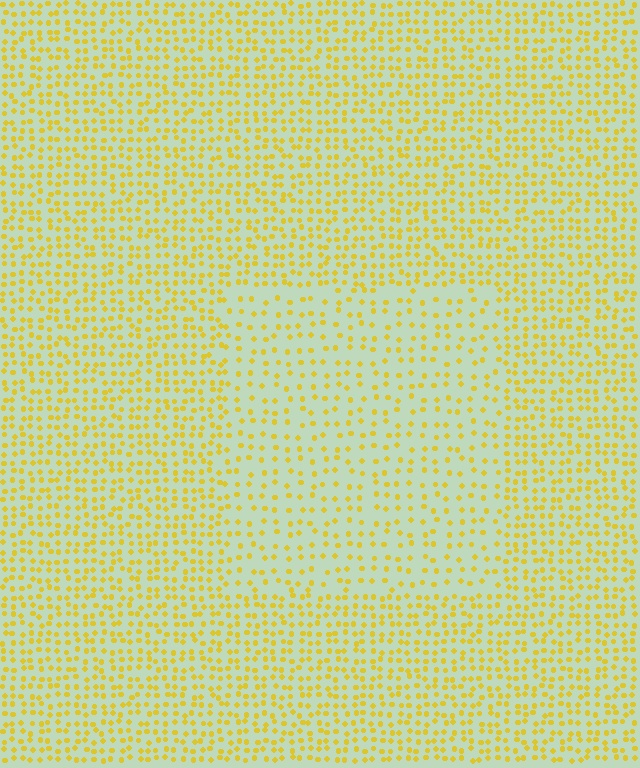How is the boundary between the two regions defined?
The boundary is defined by a change in element density (approximately 1.9x ratio). All elements are the same color, size, and shape.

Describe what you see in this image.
The image contains small yellow elements arranged at two different densities. A rectangle-shaped region is visible where the elements are less densely packed than the surrounding area.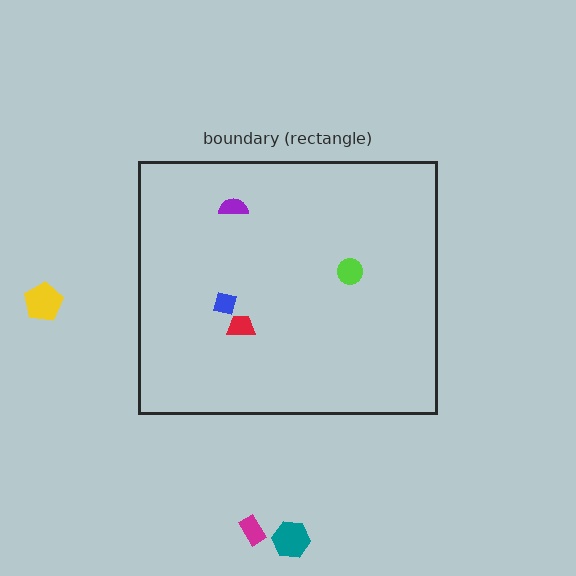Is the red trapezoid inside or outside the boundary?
Inside.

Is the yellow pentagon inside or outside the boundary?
Outside.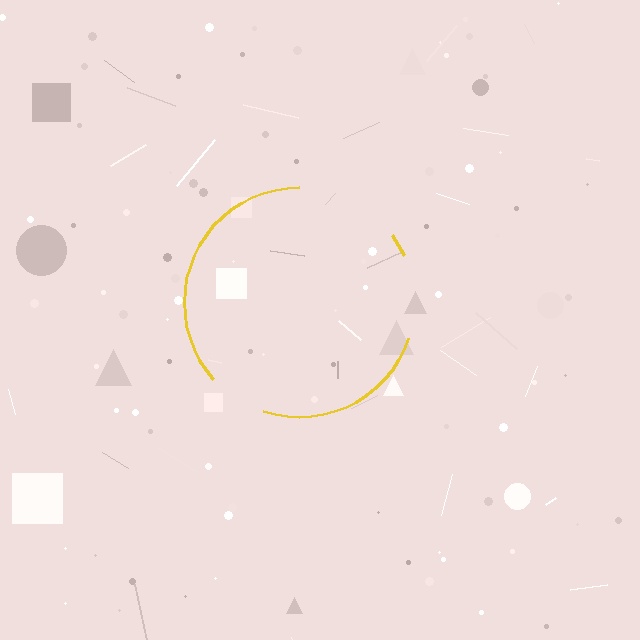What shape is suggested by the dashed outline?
The dashed outline suggests a circle.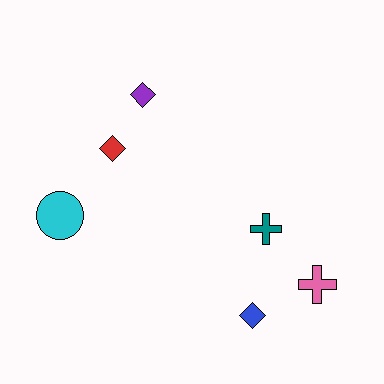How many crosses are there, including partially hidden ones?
There are 2 crosses.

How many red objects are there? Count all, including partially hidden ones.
There is 1 red object.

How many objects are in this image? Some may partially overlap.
There are 6 objects.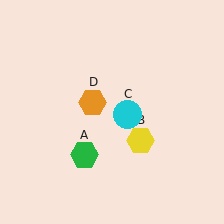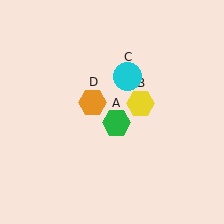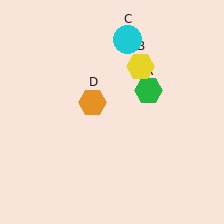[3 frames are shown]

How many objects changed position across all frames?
3 objects changed position: green hexagon (object A), yellow hexagon (object B), cyan circle (object C).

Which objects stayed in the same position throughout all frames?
Orange hexagon (object D) remained stationary.